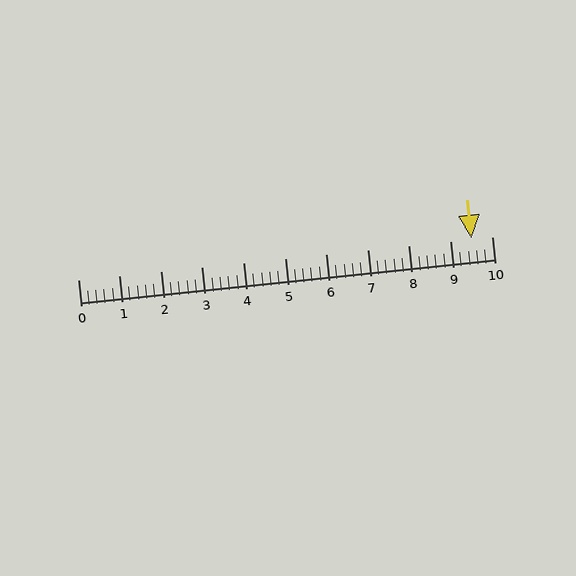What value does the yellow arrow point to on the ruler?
The yellow arrow points to approximately 9.5.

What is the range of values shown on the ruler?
The ruler shows values from 0 to 10.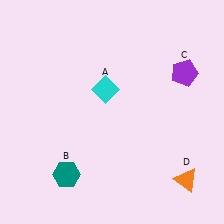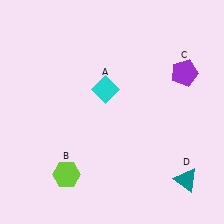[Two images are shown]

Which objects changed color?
B changed from teal to lime. D changed from orange to teal.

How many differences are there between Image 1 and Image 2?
There are 2 differences between the two images.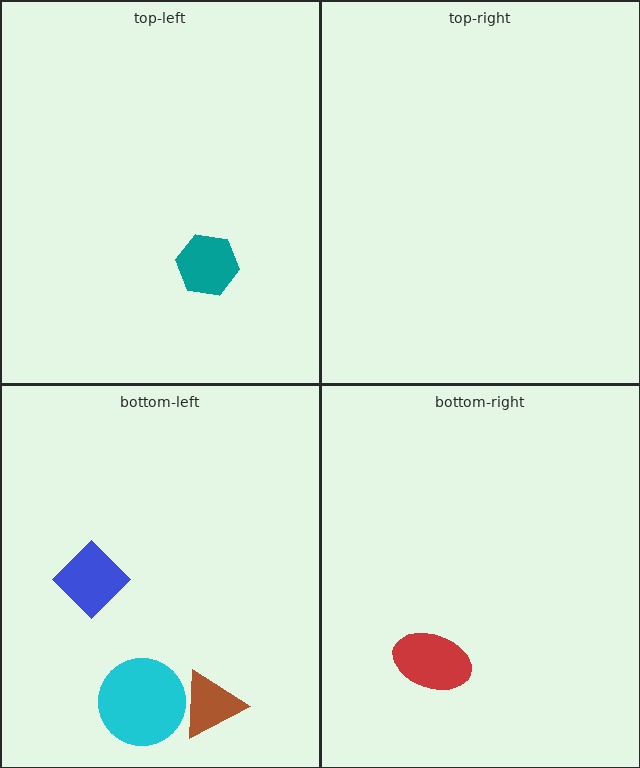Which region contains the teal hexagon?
The top-left region.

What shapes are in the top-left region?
The teal hexagon.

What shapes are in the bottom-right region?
The red ellipse.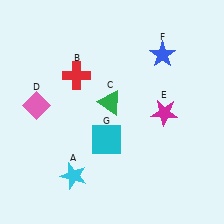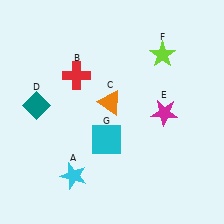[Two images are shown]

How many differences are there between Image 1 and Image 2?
There are 3 differences between the two images.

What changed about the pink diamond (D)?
In Image 1, D is pink. In Image 2, it changed to teal.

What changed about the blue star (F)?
In Image 1, F is blue. In Image 2, it changed to lime.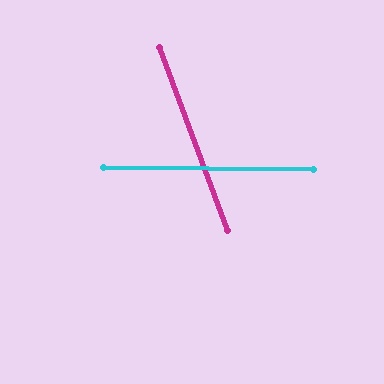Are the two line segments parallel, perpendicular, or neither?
Neither parallel nor perpendicular — they differ by about 69°.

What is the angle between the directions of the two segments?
Approximately 69 degrees.